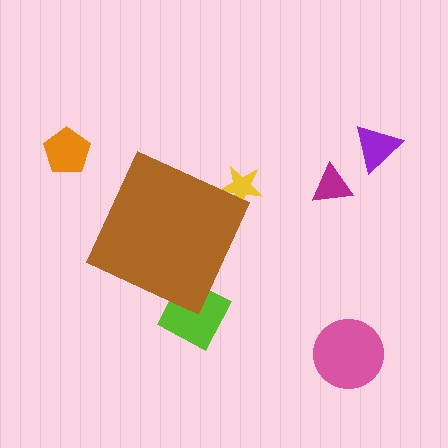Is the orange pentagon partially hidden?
No, the orange pentagon is fully visible.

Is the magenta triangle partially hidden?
No, the magenta triangle is fully visible.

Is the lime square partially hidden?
Yes, the lime square is partially hidden behind the brown diamond.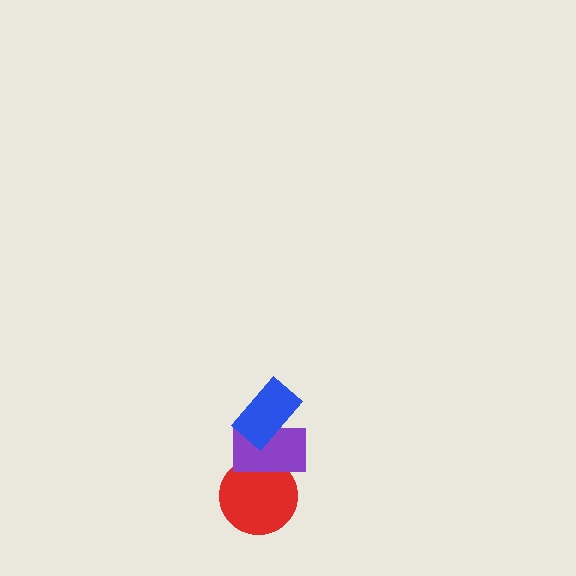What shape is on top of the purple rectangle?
The blue rectangle is on top of the purple rectangle.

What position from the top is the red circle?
The red circle is 3rd from the top.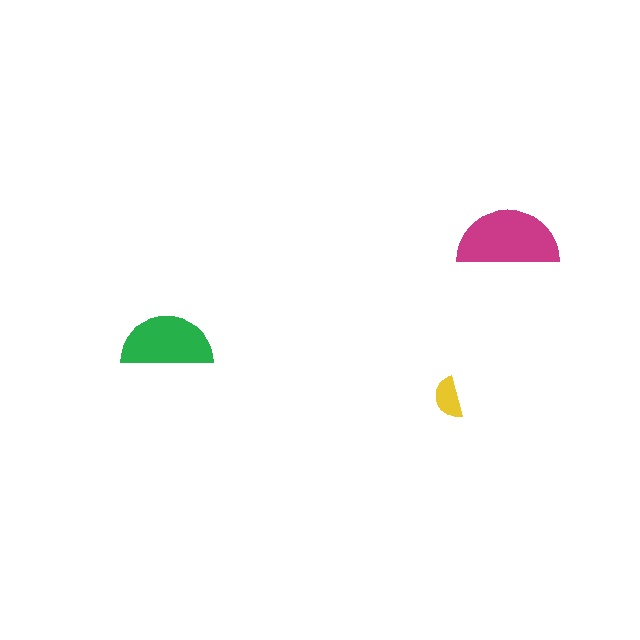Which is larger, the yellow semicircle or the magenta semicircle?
The magenta one.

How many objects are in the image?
There are 3 objects in the image.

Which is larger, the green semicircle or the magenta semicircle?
The magenta one.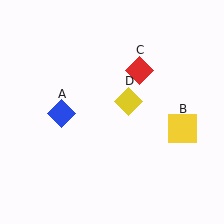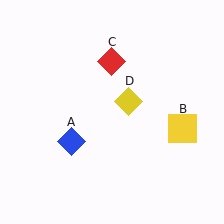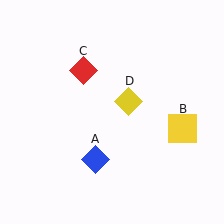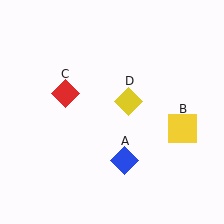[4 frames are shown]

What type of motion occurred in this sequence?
The blue diamond (object A), red diamond (object C) rotated counterclockwise around the center of the scene.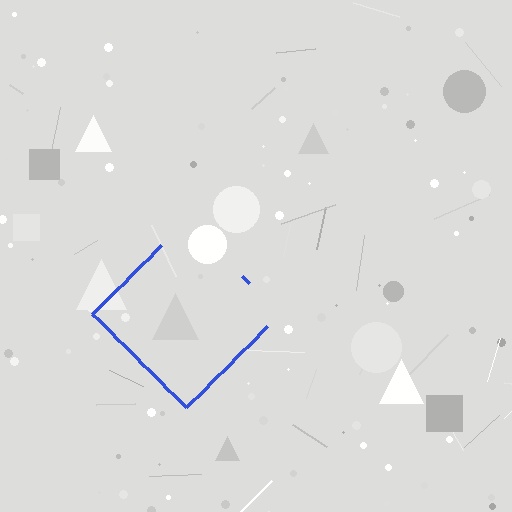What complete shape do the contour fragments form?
The contour fragments form a diamond.